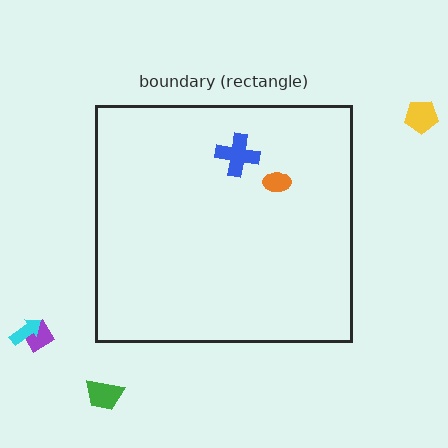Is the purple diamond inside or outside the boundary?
Outside.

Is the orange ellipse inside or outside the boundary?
Inside.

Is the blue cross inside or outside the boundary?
Inside.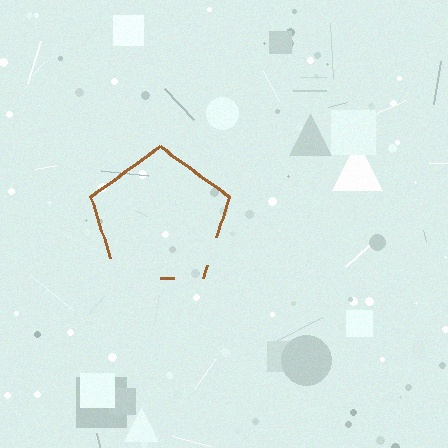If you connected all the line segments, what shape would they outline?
They would outline a pentagon.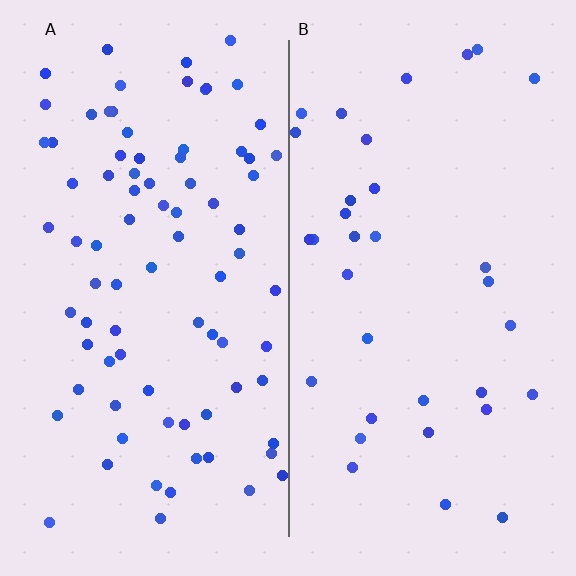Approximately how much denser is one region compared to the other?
Approximately 2.5× — region A over region B.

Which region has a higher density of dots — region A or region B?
A (the left).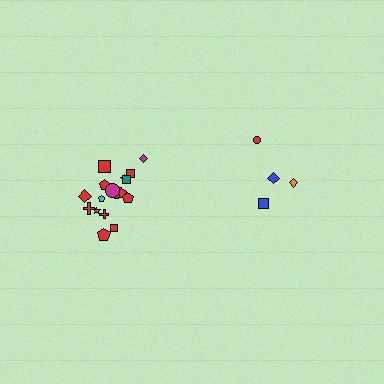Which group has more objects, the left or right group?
The left group.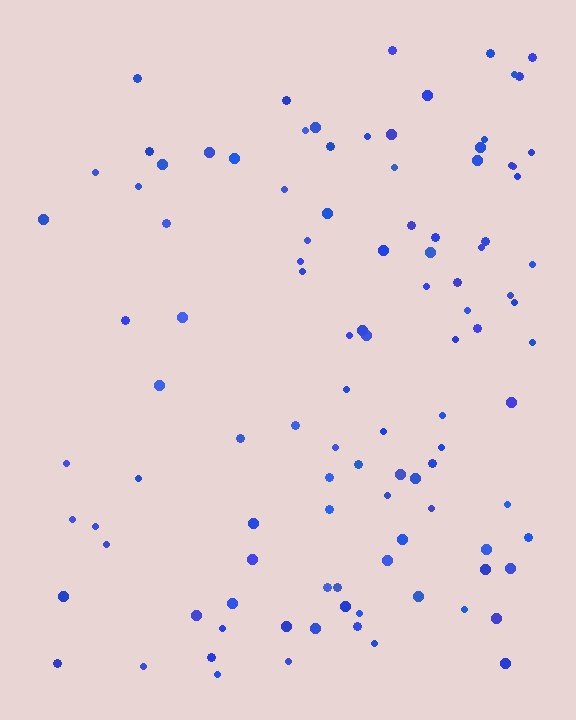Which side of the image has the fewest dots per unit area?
The left.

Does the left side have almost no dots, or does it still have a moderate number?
Still a moderate number, just noticeably fewer than the right.